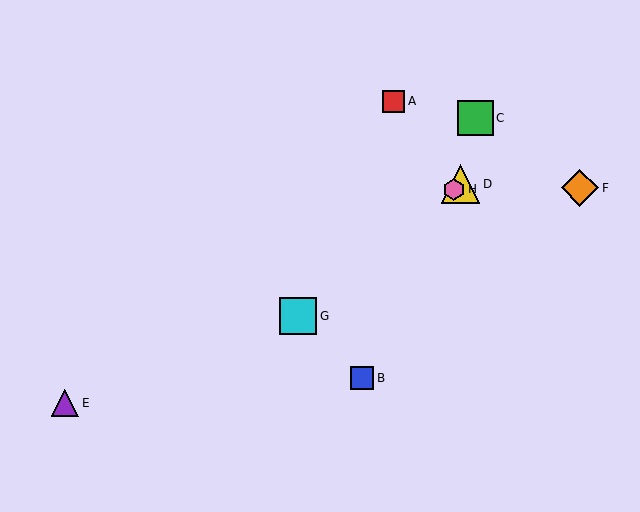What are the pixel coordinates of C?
Object C is at (475, 118).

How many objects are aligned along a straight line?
3 objects (D, G, H) are aligned along a straight line.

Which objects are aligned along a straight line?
Objects D, G, H are aligned along a straight line.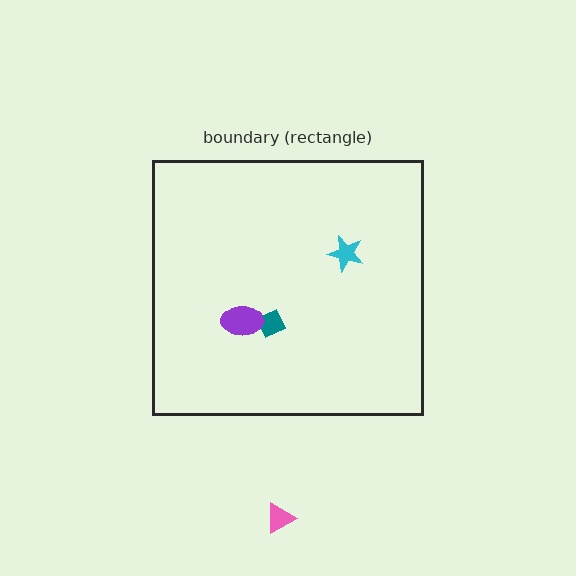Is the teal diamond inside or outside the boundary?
Inside.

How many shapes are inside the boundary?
3 inside, 1 outside.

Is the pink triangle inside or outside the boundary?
Outside.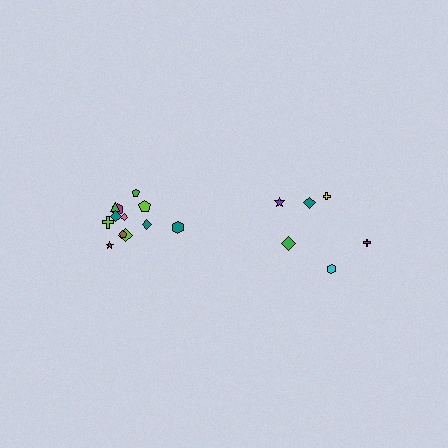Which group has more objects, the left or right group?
The left group.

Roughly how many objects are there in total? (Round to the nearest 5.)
Roughly 20 objects in total.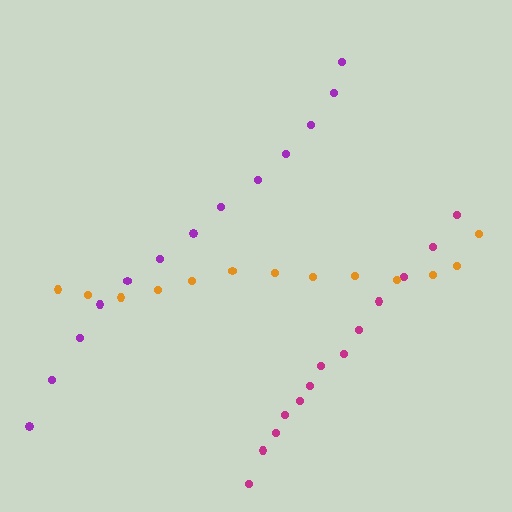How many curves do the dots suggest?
There are 3 distinct paths.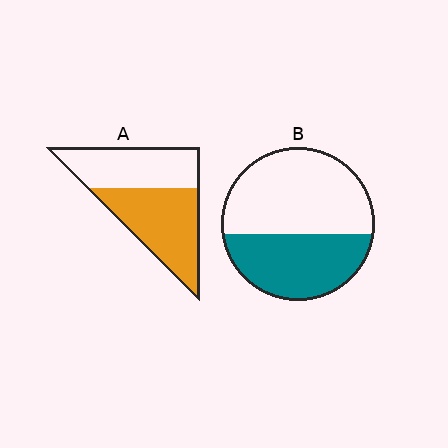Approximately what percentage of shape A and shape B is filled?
A is approximately 55% and B is approximately 40%.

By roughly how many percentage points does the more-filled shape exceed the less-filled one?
By roughly 10 percentage points (A over B).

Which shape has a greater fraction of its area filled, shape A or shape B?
Shape A.